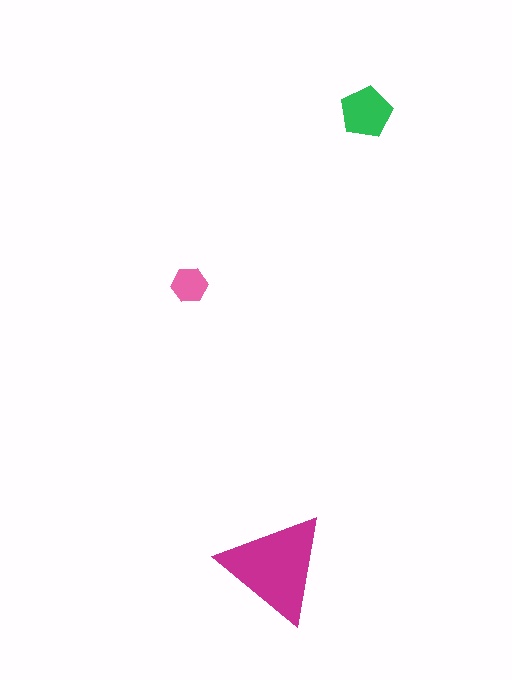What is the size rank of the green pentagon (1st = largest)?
2nd.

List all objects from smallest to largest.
The pink hexagon, the green pentagon, the magenta triangle.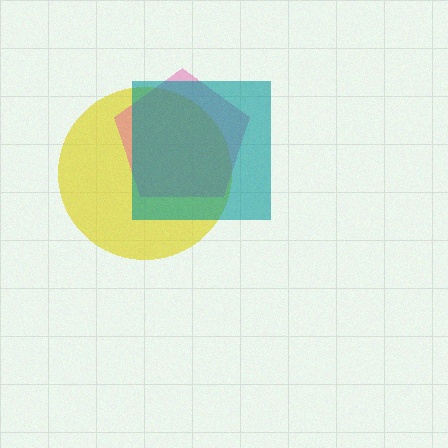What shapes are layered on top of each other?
The layered shapes are: a yellow circle, a pink pentagon, a teal square.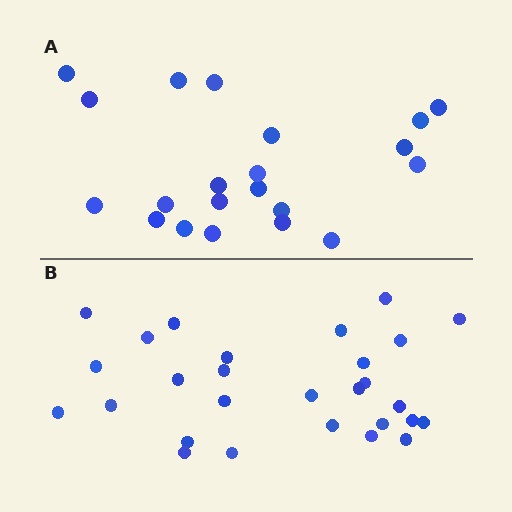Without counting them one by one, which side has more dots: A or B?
Region B (the bottom region) has more dots.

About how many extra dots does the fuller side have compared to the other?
Region B has roughly 8 or so more dots than region A.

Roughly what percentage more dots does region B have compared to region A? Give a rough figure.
About 35% more.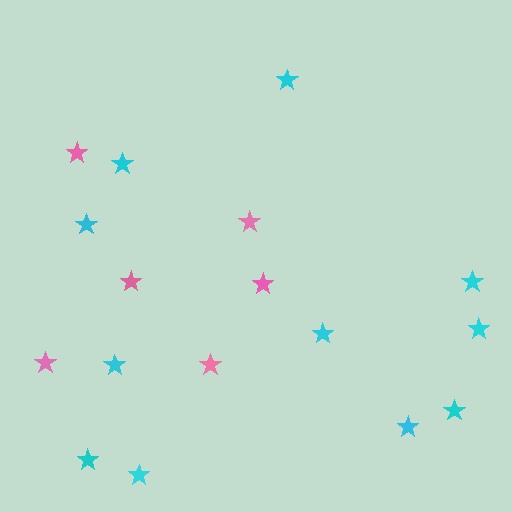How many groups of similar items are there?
There are 2 groups: one group of cyan stars (11) and one group of pink stars (6).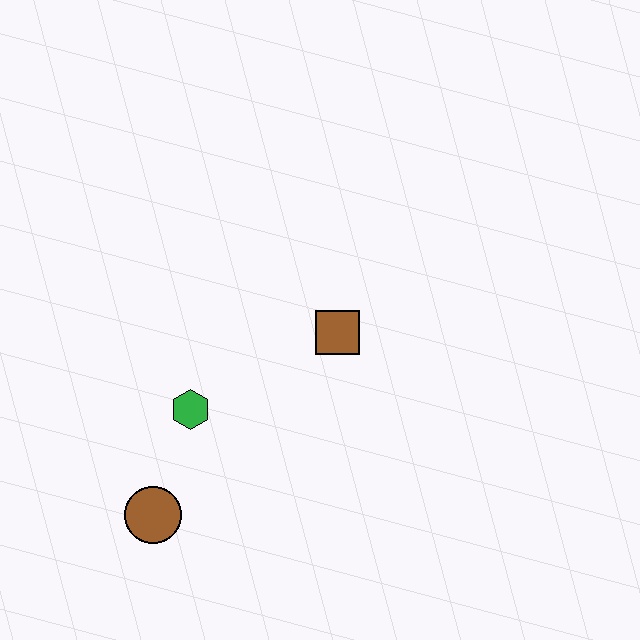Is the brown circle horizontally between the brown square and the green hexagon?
No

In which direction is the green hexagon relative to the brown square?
The green hexagon is to the left of the brown square.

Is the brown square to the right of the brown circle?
Yes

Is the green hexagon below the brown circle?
No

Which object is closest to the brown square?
The green hexagon is closest to the brown square.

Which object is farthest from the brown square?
The brown circle is farthest from the brown square.